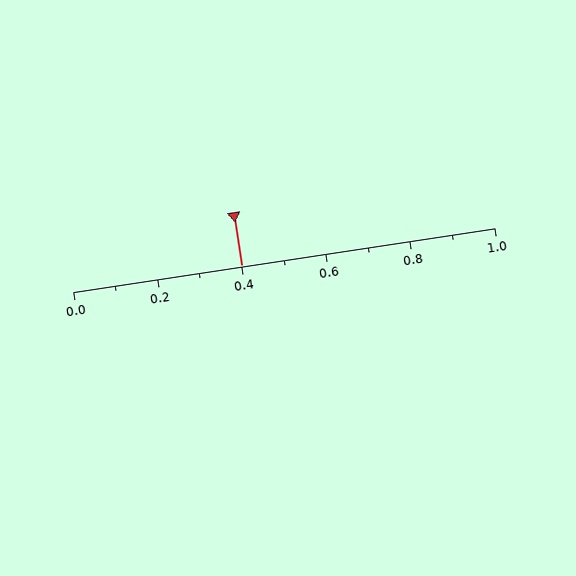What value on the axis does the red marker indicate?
The marker indicates approximately 0.4.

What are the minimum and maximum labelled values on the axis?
The axis runs from 0.0 to 1.0.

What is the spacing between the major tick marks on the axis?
The major ticks are spaced 0.2 apart.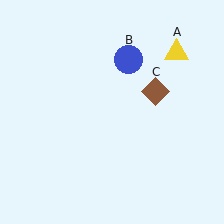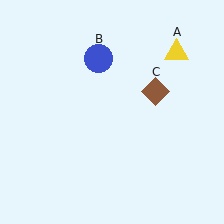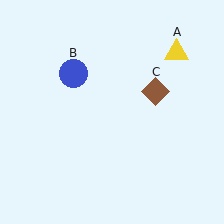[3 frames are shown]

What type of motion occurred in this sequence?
The blue circle (object B) rotated counterclockwise around the center of the scene.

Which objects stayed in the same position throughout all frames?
Yellow triangle (object A) and brown diamond (object C) remained stationary.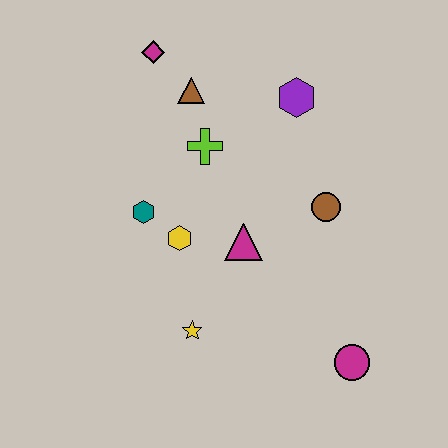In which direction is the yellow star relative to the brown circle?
The yellow star is to the left of the brown circle.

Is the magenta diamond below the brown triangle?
No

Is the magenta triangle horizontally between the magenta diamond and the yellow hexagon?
No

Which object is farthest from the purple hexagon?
The magenta circle is farthest from the purple hexagon.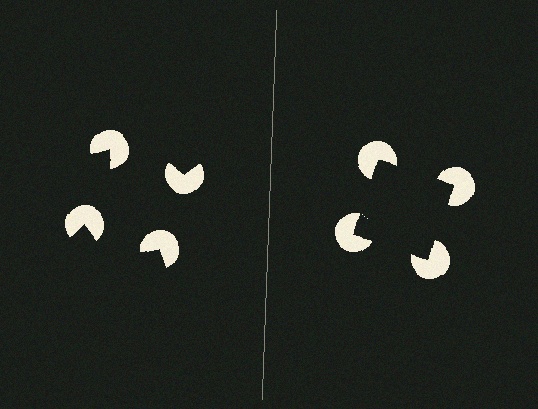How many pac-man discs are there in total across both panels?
8 — 4 on each side.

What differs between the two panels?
The pac-man discs are positioned identically on both sides; only the wedge orientations differ. On the right they align to a square; on the left they are misaligned.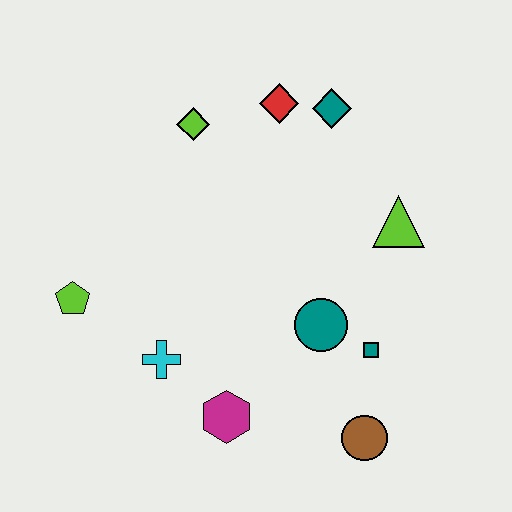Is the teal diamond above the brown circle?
Yes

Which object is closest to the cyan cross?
The magenta hexagon is closest to the cyan cross.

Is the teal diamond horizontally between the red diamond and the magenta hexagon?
No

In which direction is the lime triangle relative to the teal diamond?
The lime triangle is below the teal diamond.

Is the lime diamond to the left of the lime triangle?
Yes